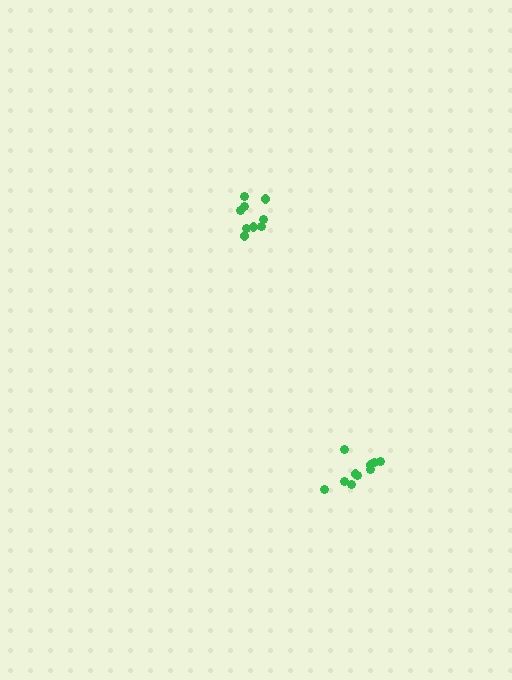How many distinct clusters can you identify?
There are 2 distinct clusters.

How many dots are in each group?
Group 1: 9 dots, Group 2: 10 dots (19 total).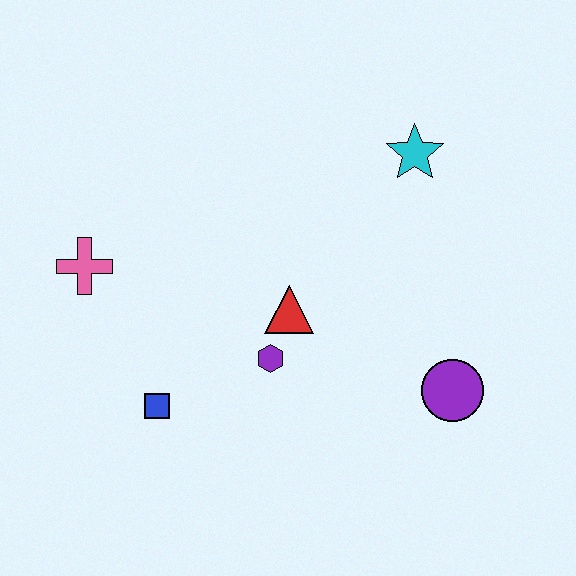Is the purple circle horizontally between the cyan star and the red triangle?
No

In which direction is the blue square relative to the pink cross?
The blue square is below the pink cross.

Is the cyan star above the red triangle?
Yes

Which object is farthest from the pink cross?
The purple circle is farthest from the pink cross.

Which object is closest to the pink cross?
The blue square is closest to the pink cross.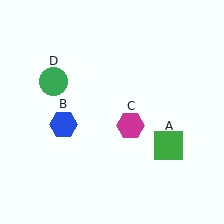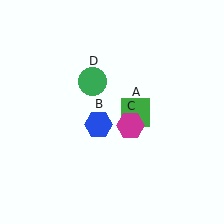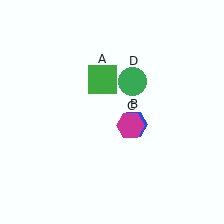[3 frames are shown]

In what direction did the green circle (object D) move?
The green circle (object D) moved right.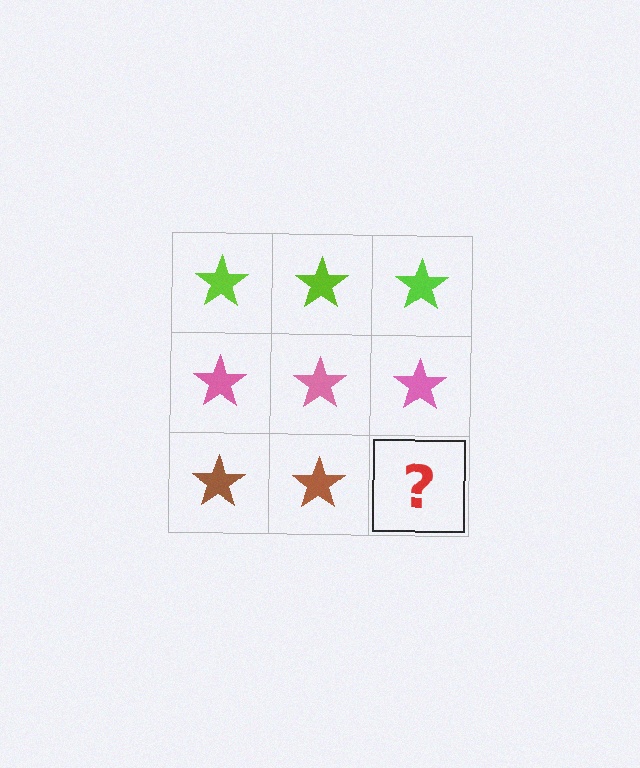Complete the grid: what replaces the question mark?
The question mark should be replaced with a brown star.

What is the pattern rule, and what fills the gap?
The rule is that each row has a consistent color. The gap should be filled with a brown star.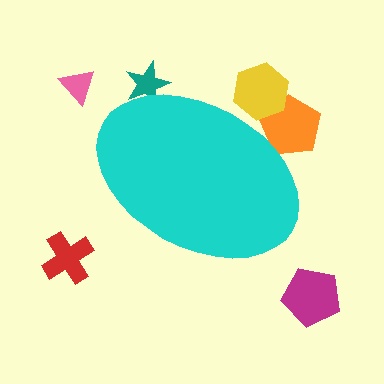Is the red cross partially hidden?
No, the red cross is fully visible.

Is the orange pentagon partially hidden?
Yes, the orange pentagon is partially hidden behind the cyan ellipse.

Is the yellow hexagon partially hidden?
Yes, the yellow hexagon is partially hidden behind the cyan ellipse.